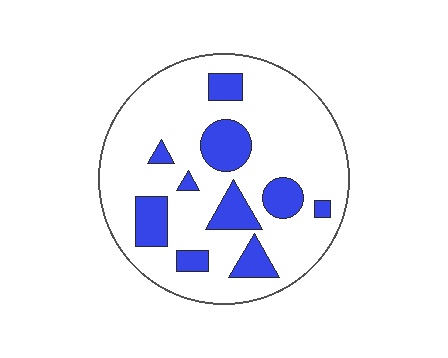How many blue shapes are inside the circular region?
10.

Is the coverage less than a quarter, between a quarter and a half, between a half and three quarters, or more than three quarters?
Less than a quarter.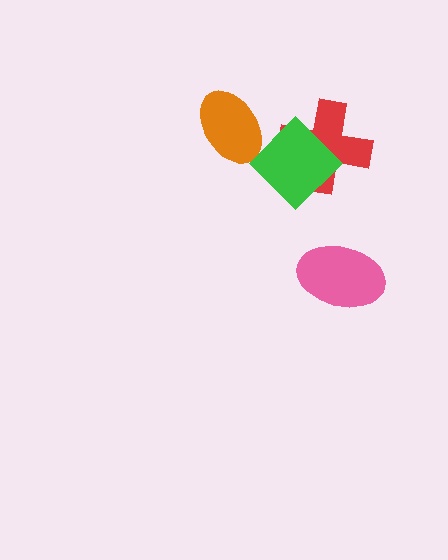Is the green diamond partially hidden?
No, no other shape covers it.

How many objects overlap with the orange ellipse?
1 object overlaps with the orange ellipse.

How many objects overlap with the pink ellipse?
0 objects overlap with the pink ellipse.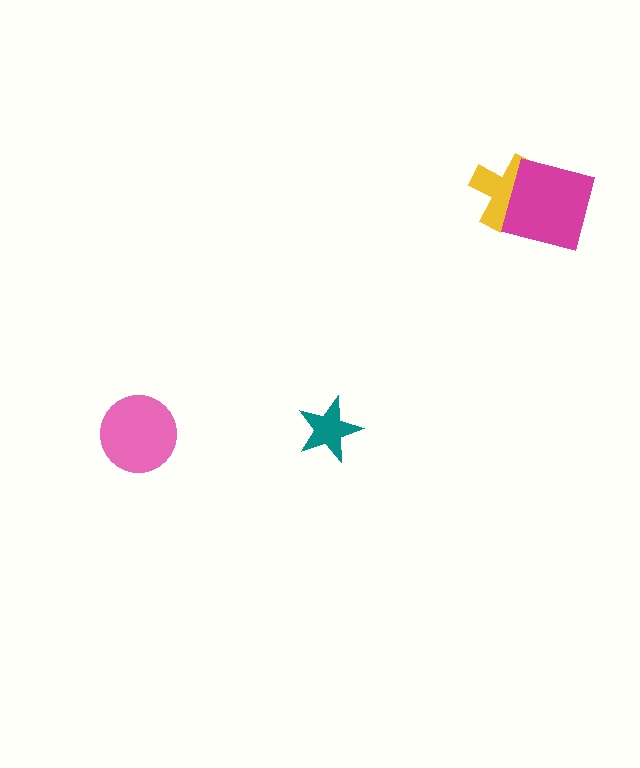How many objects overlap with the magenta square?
1 object overlaps with the magenta square.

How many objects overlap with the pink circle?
0 objects overlap with the pink circle.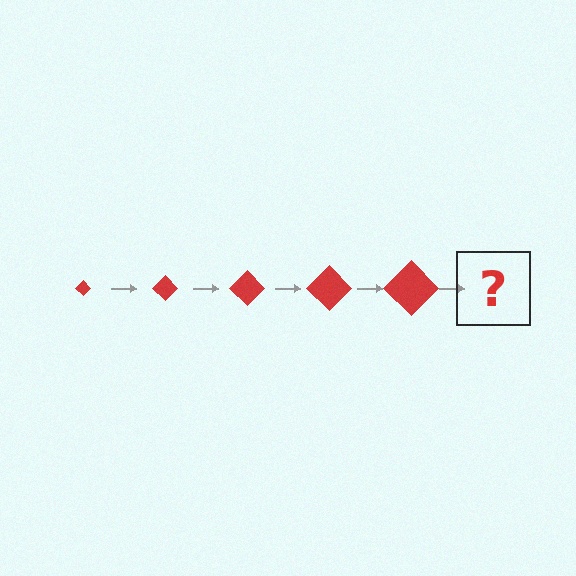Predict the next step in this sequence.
The next step is a red diamond, larger than the previous one.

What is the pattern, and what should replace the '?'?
The pattern is that the diamond gets progressively larger each step. The '?' should be a red diamond, larger than the previous one.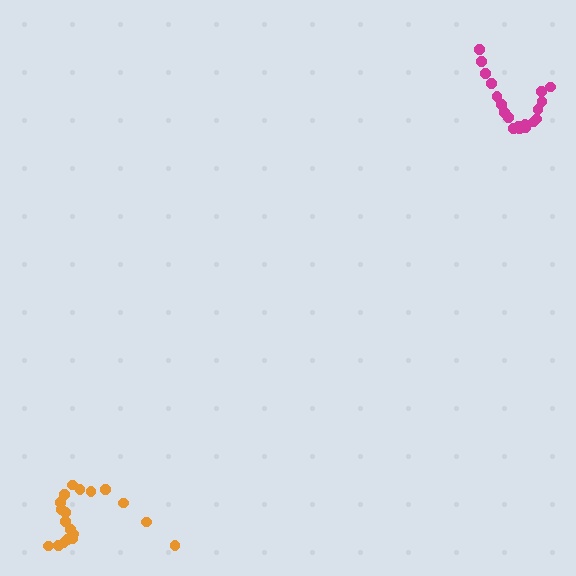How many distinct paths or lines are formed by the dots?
There are 2 distinct paths.